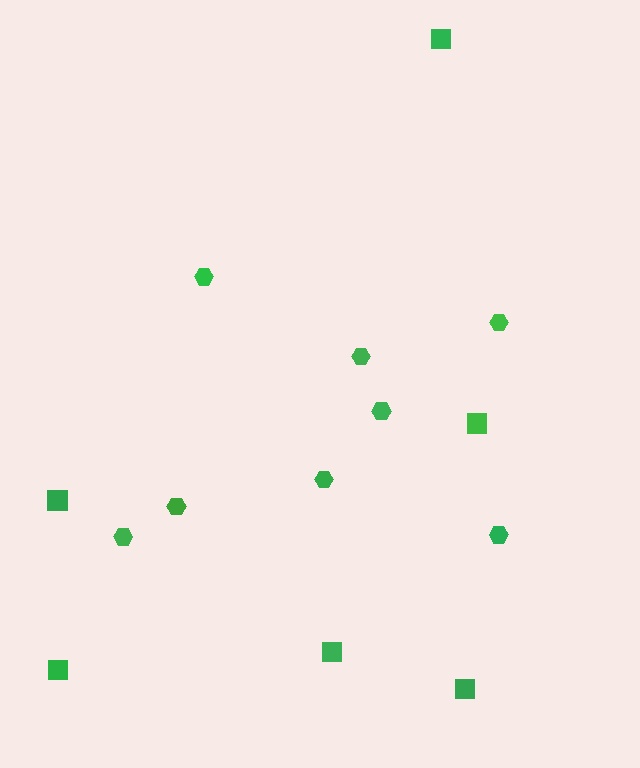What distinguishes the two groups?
There are 2 groups: one group of squares (6) and one group of hexagons (8).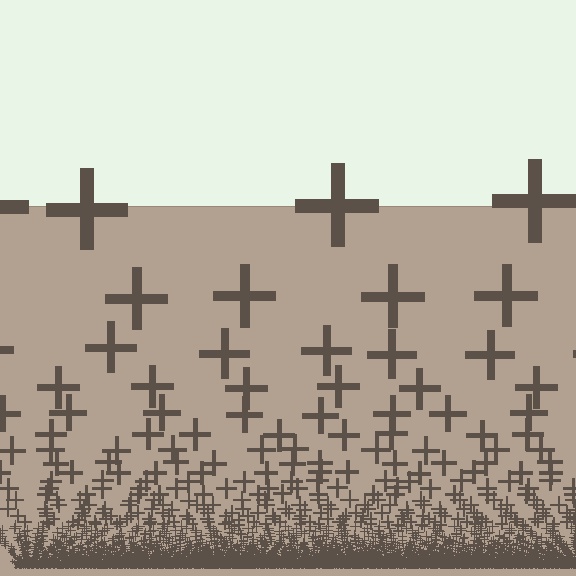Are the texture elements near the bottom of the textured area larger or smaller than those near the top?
Smaller. The gradient is inverted — elements near the bottom are smaller and denser.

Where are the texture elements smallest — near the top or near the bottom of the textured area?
Near the bottom.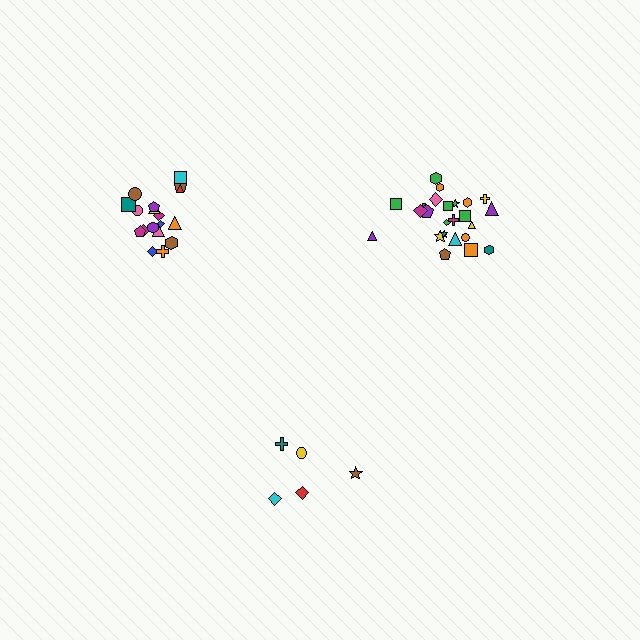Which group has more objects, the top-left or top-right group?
The top-right group.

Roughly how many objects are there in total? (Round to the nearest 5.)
Roughly 50 objects in total.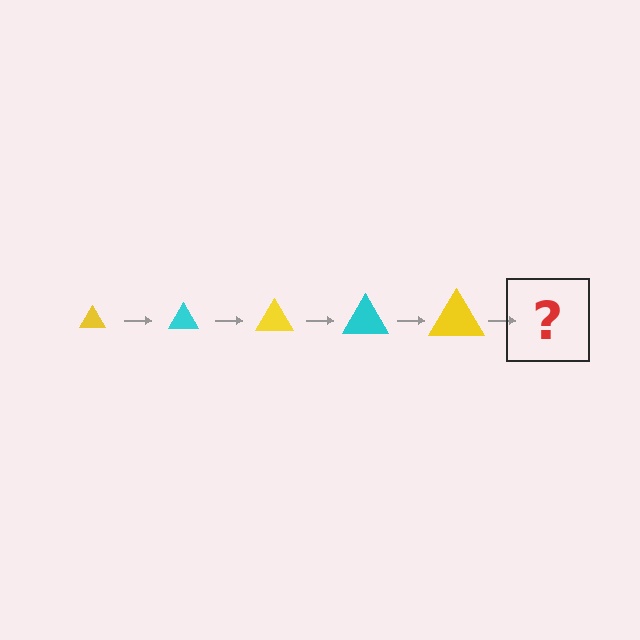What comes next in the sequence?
The next element should be a cyan triangle, larger than the previous one.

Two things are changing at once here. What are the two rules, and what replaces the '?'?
The two rules are that the triangle grows larger each step and the color cycles through yellow and cyan. The '?' should be a cyan triangle, larger than the previous one.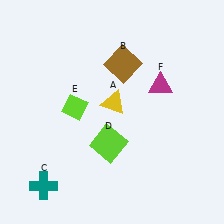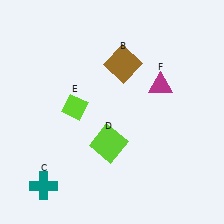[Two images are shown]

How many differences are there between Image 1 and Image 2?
There is 1 difference between the two images.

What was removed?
The yellow triangle (A) was removed in Image 2.